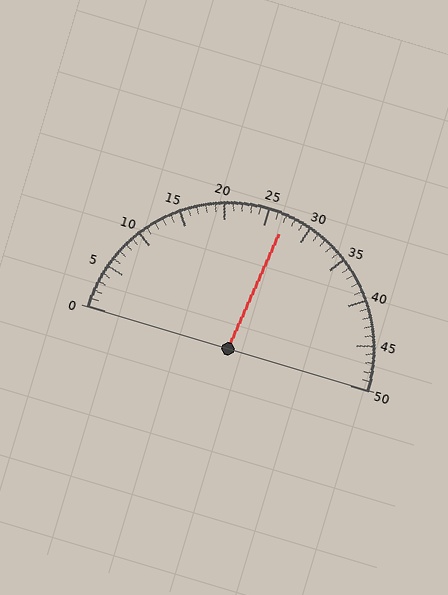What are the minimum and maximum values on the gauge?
The gauge ranges from 0 to 50.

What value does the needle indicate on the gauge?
The needle indicates approximately 27.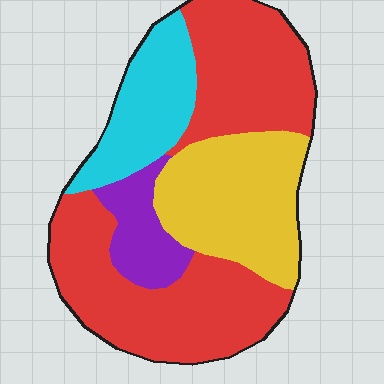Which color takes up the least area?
Purple, at roughly 10%.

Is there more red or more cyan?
Red.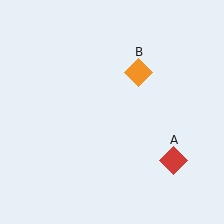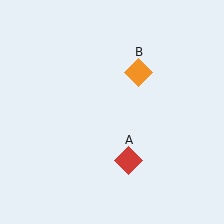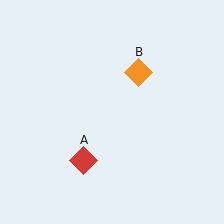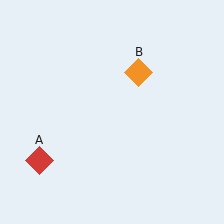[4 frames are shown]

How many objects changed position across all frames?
1 object changed position: red diamond (object A).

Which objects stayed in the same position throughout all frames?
Orange diamond (object B) remained stationary.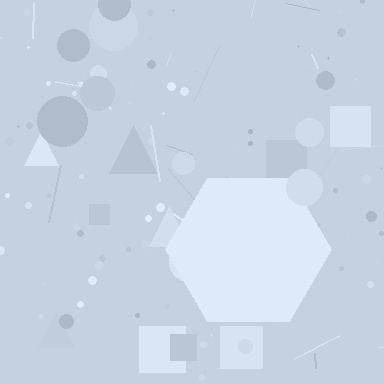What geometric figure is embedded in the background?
A hexagon is embedded in the background.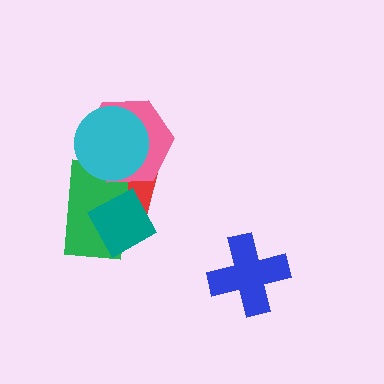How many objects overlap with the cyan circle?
3 objects overlap with the cyan circle.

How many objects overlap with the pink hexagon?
3 objects overlap with the pink hexagon.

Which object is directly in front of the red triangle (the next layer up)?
The green rectangle is directly in front of the red triangle.